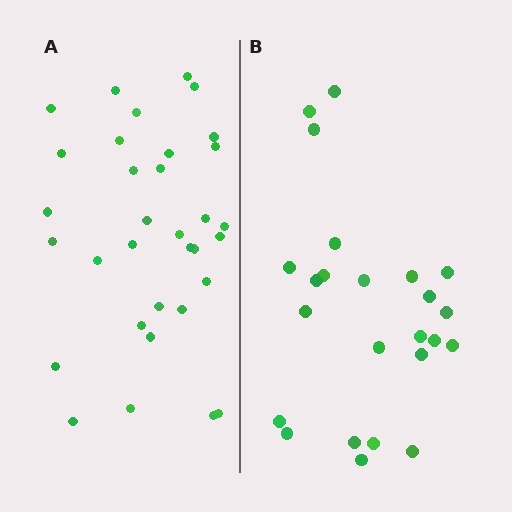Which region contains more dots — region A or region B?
Region A (the left region) has more dots.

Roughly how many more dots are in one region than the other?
Region A has roughly 8 or so more dots than region B.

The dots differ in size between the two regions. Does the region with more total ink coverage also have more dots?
No. Region B has more total ink coverage because its dots are larger, but region A actually contains more individual dots. Total area can be misleading — the number of items is what matters here.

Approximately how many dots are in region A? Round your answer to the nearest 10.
About 30 dots. (The exact count is 33, which rounds to 30.)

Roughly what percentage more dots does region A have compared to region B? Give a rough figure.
About 40% more.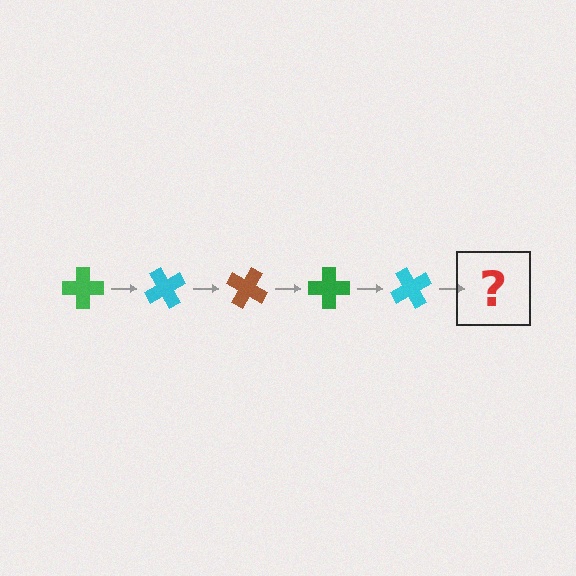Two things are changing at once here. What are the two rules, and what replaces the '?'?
The two rules are that it rotates 60 degrees each step and the color cycles through green, cyan, and brown. The '?' should be a brown cross, rotated 300 degrees from the start.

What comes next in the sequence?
The next element should be a brown cross, rotated 300 degrees from the start.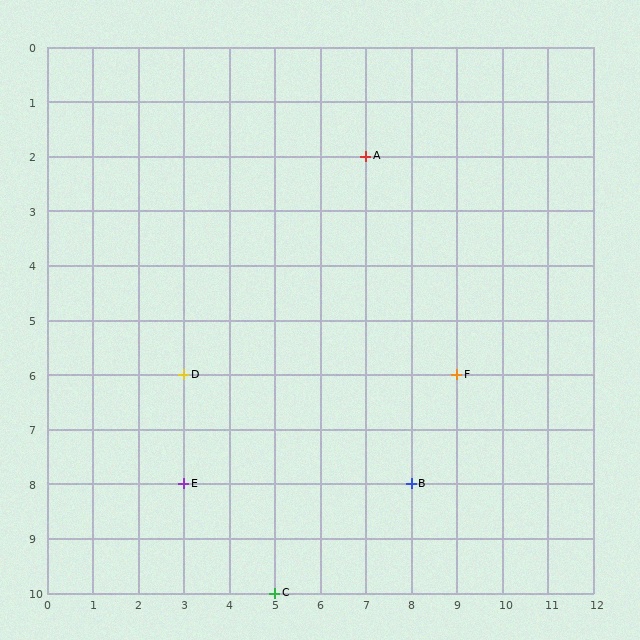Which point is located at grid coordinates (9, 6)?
Point F is at (9, 6).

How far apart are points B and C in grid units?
Points B and C are 3 columns and 2 rows apart (about 3.6 grid units diagonally).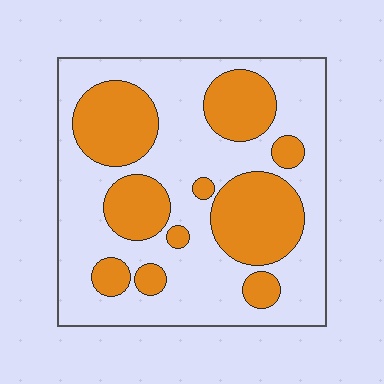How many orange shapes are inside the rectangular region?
10.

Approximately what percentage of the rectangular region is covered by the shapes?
Approximately 35%.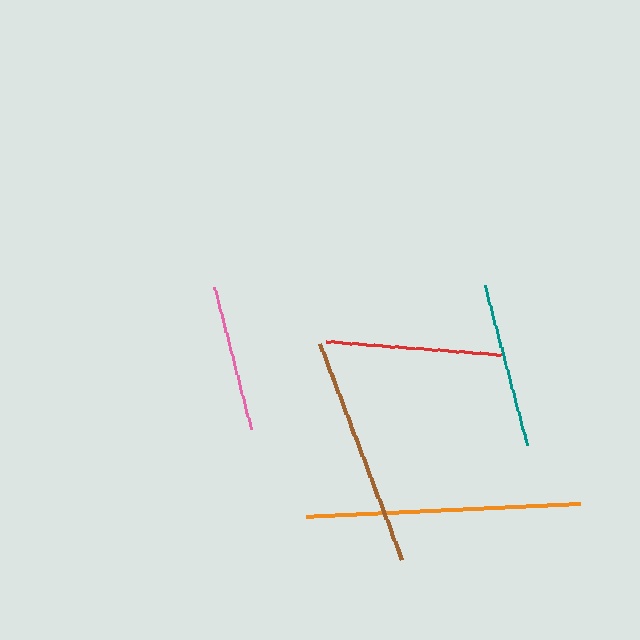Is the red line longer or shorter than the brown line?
The brown line is longer than the red line.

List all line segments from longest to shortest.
From longest to shortest: orange, brown, red, teal, pink.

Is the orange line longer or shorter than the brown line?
The orange line is longer than the brown line.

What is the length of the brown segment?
The brown segment is approximately 232 pixels long.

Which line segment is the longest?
The orange line is the longest at approximately 274 pixels.